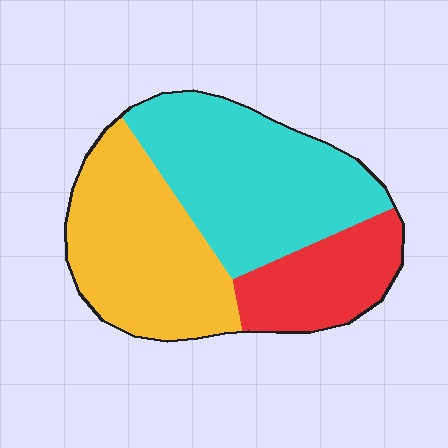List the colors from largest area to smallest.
From largest to smallest: cyan, yellow, red.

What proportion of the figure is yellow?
Yellow covers 37% of the figure.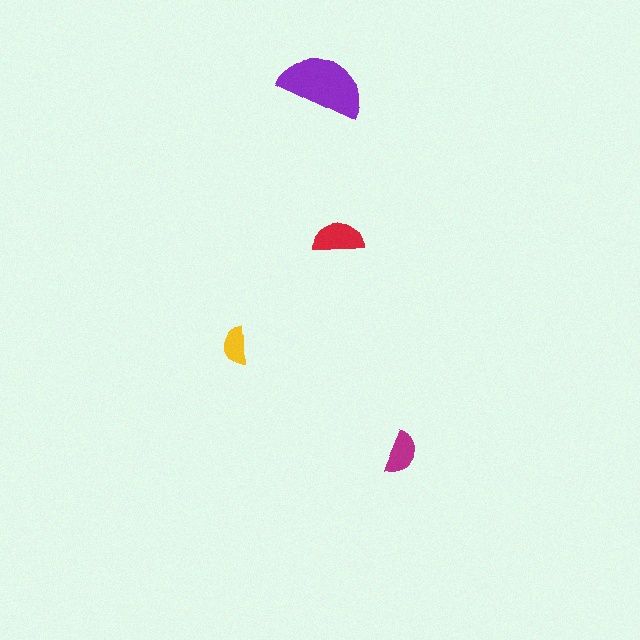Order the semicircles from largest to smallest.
the purple one, the red one, the magenta one, the yellow one.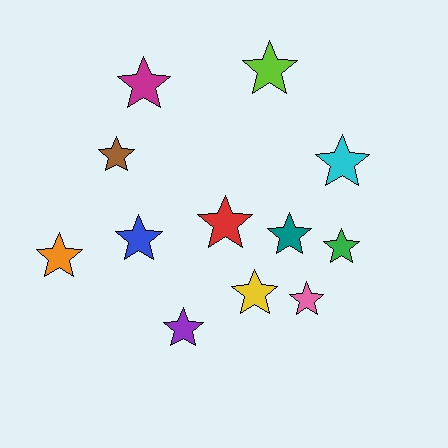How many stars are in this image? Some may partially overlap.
There are 12 stars.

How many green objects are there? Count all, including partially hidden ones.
There is 1 green object.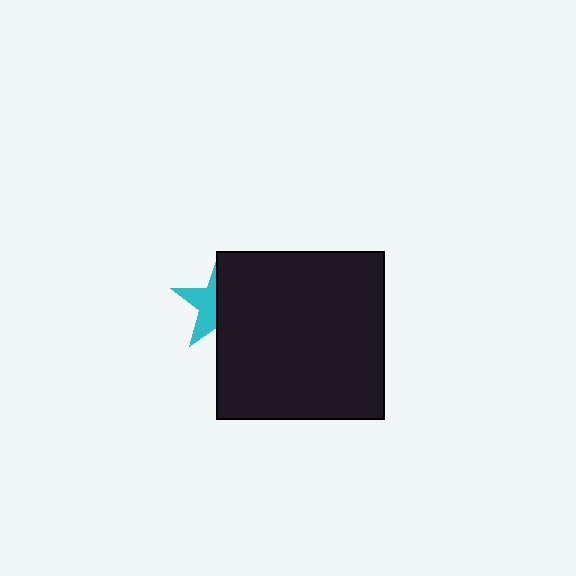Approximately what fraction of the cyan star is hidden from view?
Roughly 59% of the cyan star is hidden behind the black square.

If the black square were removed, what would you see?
You would see the complete cyan star.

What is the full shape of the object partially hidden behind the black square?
The partially hidden object is a cyan star.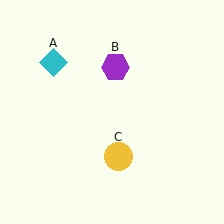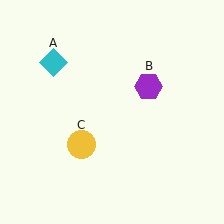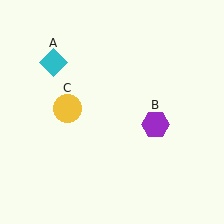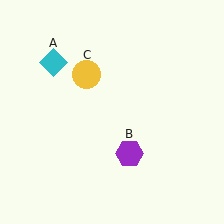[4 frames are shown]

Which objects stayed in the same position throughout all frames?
Cyan diamond (object A) remained stationary.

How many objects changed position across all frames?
2 objects changed position: purple hexagon (object B), yellow circle (object C).